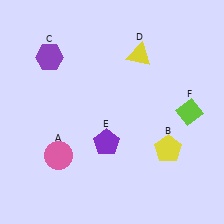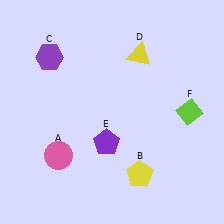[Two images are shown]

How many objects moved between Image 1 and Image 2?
1 object moved between the two images.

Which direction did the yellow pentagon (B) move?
The yellow pentagon (B) moved left.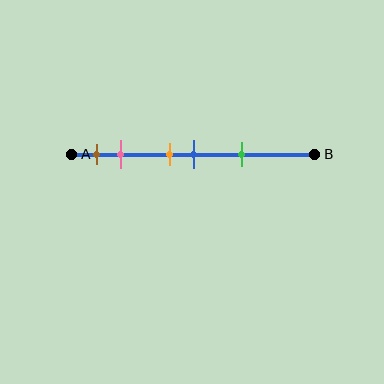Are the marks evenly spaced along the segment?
No, the marks are not evenly spaced.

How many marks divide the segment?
There are 5 marks dividing the segment.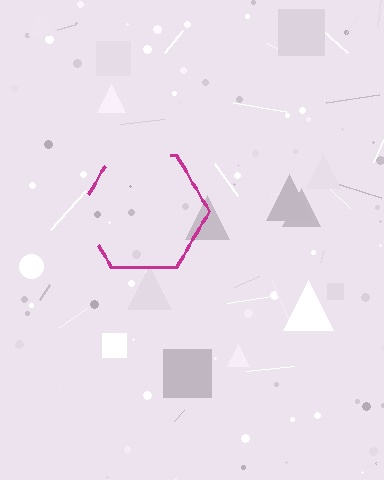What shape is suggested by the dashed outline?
The dashed outline suggests a hexagon.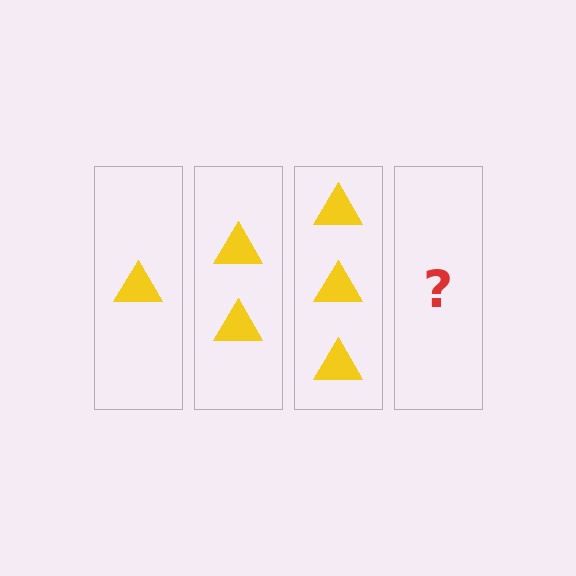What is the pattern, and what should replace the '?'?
The pattern is that each step adds one more triangle. The '?' should be 4 triangles.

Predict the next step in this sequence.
The next step is 4 triangles.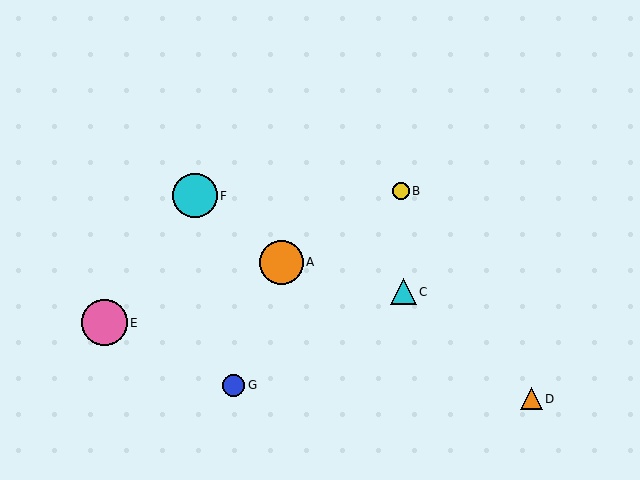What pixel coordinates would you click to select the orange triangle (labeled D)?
Click at (531, 399) to select the orange triangle D.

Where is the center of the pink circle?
The center of the pink circle is at (104, 323).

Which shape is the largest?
The pink circle (labeled E) is the largest.